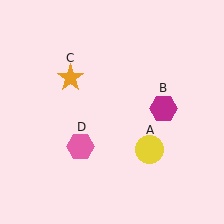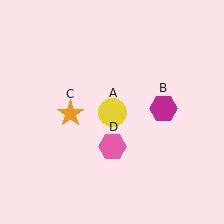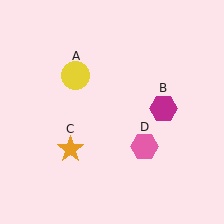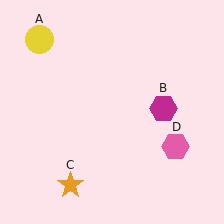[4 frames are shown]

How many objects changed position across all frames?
3 objects changed position: yellow circle (object A), orange star (object C), pink hexagon (object D).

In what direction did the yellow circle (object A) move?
The yellow circle (object A) moved up and to the left.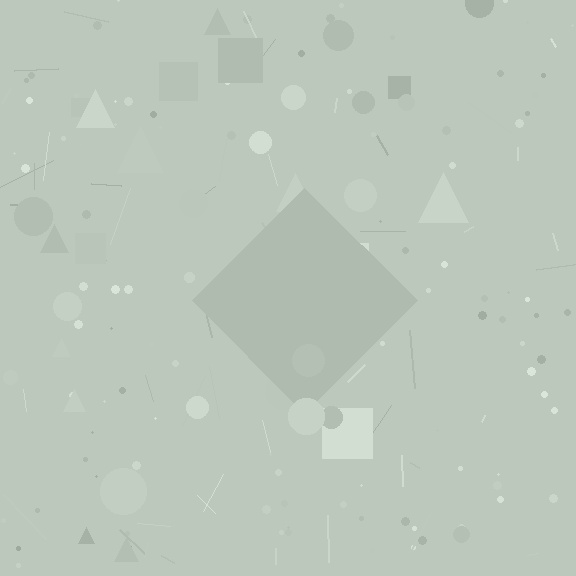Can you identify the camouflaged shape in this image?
The camouflaged shape is a diamond.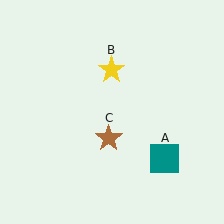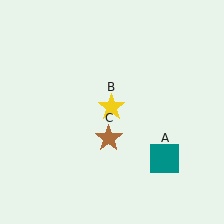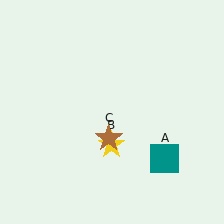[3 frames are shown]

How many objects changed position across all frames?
1 object changed position: yellow star (object B).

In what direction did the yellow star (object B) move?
The yellow star (object B) moved down.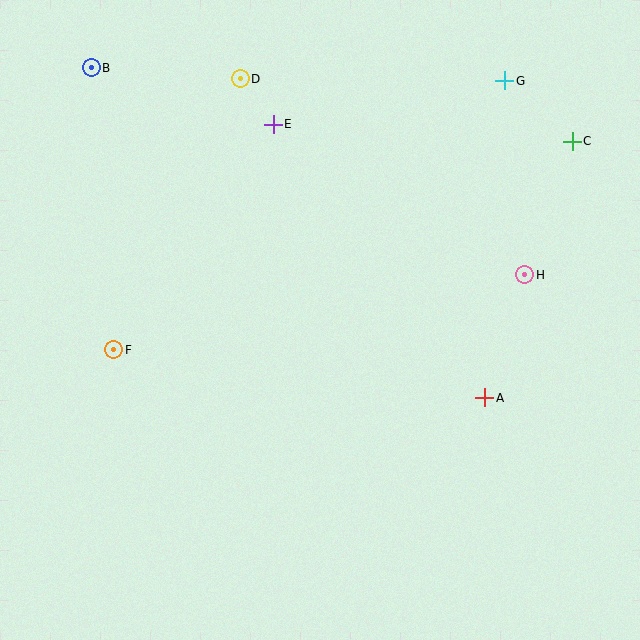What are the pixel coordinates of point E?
Point E is at (273, 124).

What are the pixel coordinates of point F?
Point F is at (114, 350).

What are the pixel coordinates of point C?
Point C is at (572, 141).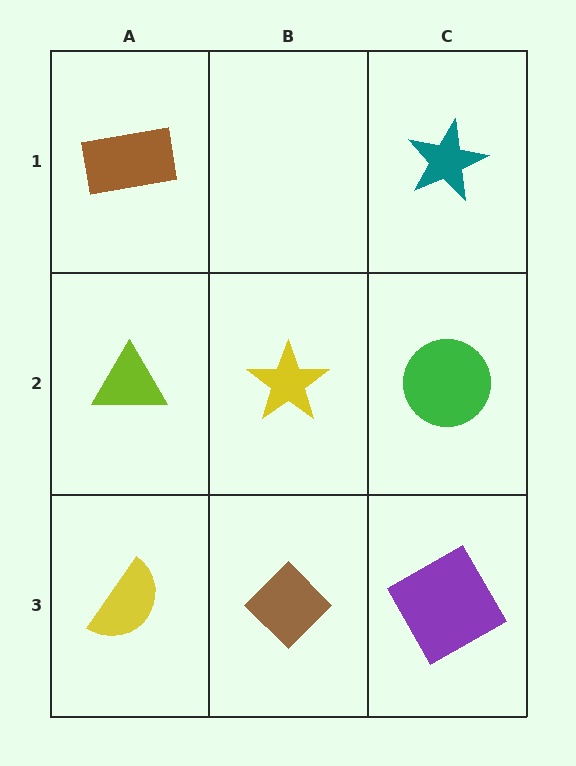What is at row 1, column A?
A brown rectangle.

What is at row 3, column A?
A yellow semicircle.